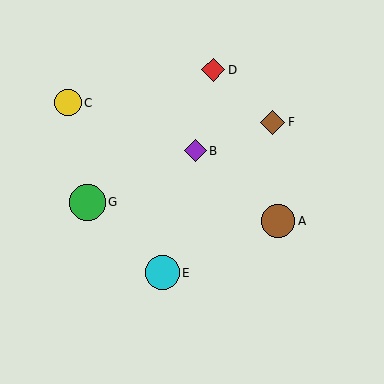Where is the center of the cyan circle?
The center of the cyan circle is at (162, 273).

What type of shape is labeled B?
Shape B is a purple diamond.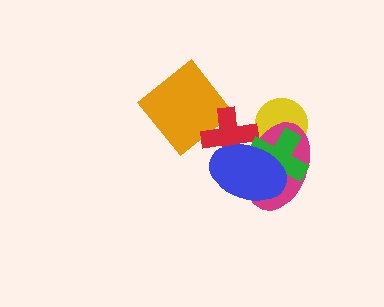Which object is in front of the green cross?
The blue ellipse is in front of the green cross.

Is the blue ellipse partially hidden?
No, no other shape covers it.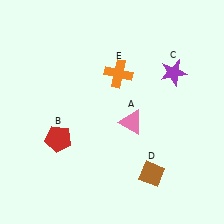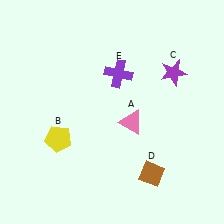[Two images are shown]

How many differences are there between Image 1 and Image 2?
There are 2 differences between the two images.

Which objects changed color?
B changed from red to yellow. E changed from orange to purple.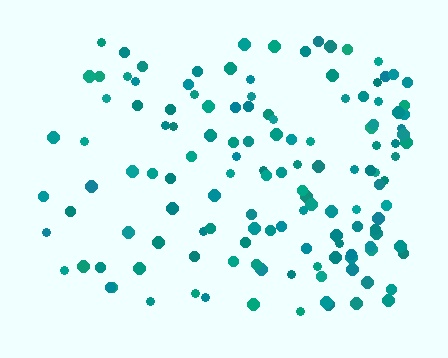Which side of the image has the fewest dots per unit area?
The left.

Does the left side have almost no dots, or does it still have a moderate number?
Still a moderate number, just noticeably fewer than the right.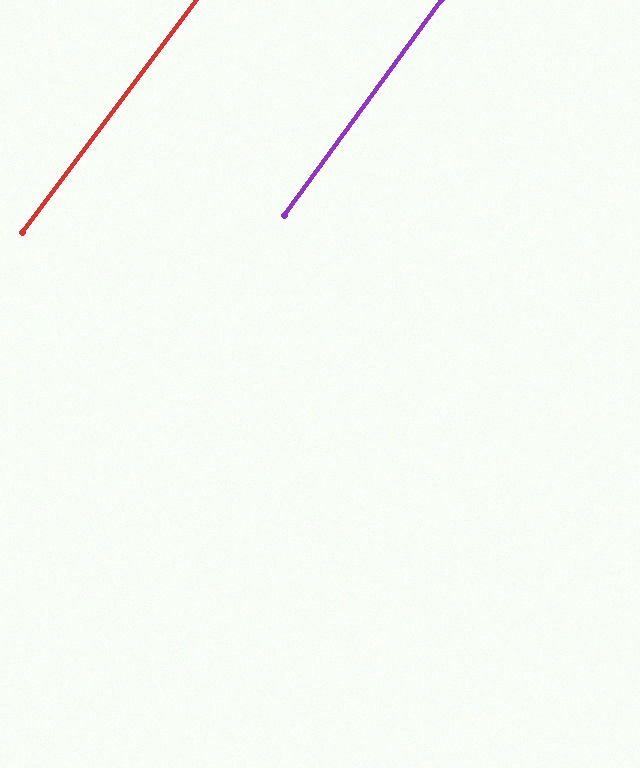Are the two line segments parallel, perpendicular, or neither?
Parallel — their directions differ by only 0.8°.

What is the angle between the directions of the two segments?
Approximately 1 degree.